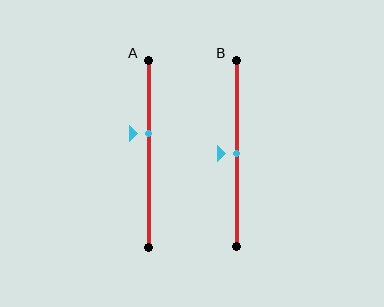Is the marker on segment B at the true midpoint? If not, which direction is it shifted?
Yes, the marker on segment B is at the true midpoint.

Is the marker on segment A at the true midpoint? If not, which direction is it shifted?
No, the marker on segment A is shifted upward by about 11% of the segment length.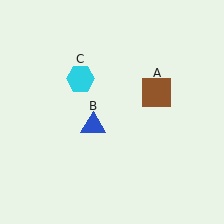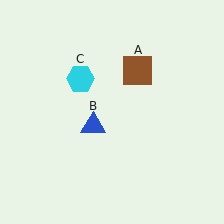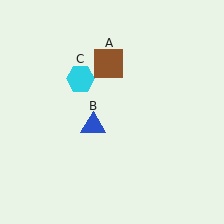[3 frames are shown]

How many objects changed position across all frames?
1 object changed position: brown square (object A).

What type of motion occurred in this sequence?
The brown square (object A) rotated counterclockwise around the center of the scene.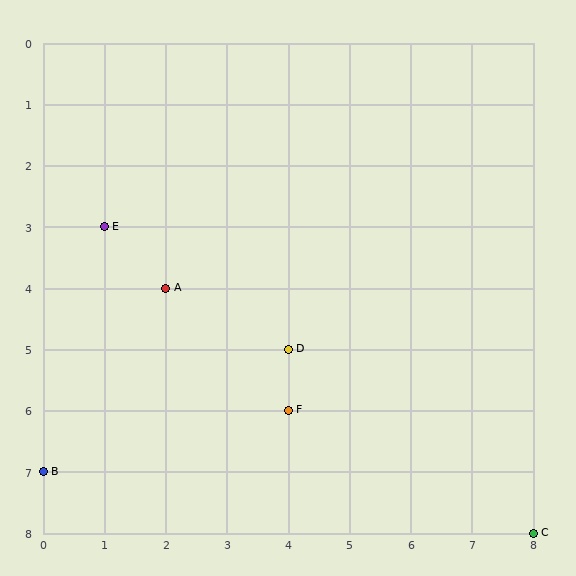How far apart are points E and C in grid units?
Points E and C are 7 columns and 5 rows apart (about 8.6 grid units diagonally).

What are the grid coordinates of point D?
Point D is at grid coordinates (4, 5).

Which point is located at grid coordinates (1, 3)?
Point E is at (1, 3).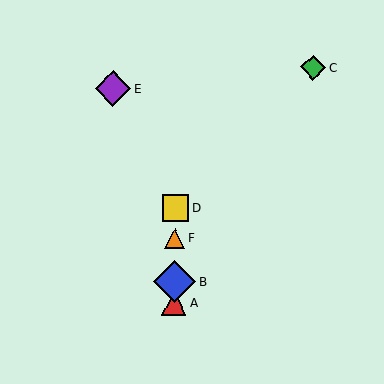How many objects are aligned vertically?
4 objects (A, B, D, F) are aligned vertically.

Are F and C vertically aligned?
No, F is at x≈175 and C is at x≈313.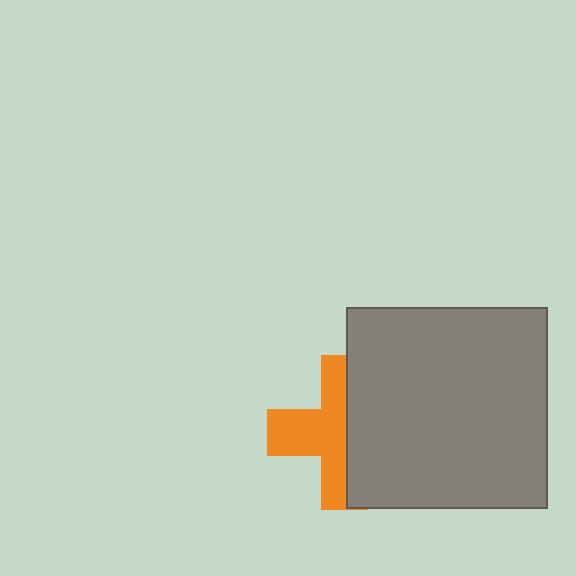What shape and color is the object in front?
The object in front is a gray square.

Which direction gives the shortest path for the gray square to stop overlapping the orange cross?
Moving right gives the shortest separation.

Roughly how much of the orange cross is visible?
About half of it is visible (roughly 51%).